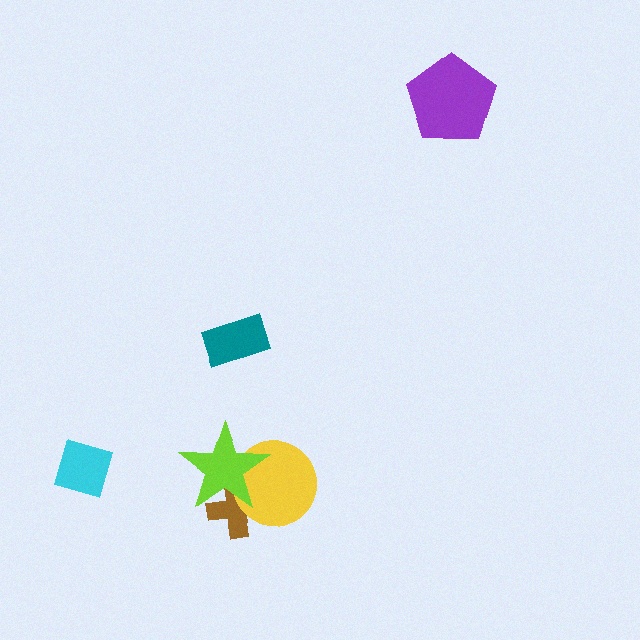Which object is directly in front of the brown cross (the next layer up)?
The yellow circle is directly in front of the brown cross.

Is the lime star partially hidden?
No, no other shape covers it.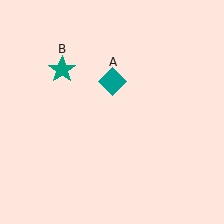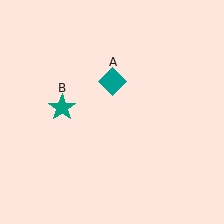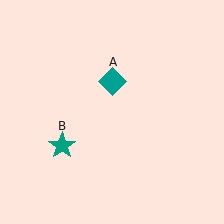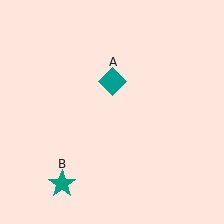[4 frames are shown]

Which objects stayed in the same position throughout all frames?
Teal diamond (object A) remained stationary.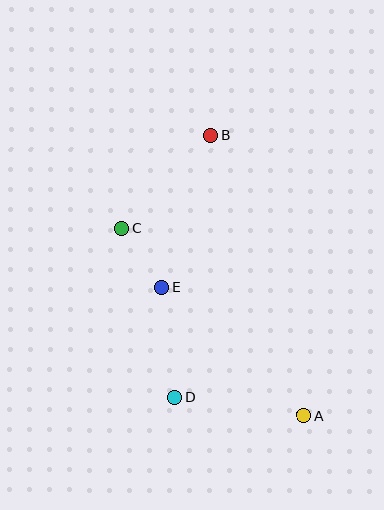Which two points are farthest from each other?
Points A and B are farthest from each other.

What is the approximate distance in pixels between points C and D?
The distance between C and D is approximately 177 pixels.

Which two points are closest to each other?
Points C and E are closest to each other.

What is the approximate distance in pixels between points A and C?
The distance between A and C is approximately 261 pixels.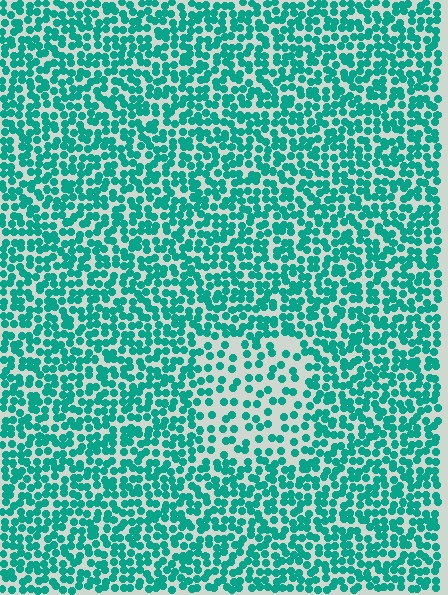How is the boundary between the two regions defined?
The boundary is defined by a change in element density (approximately 2.0x ratio). All elements are the same color, size, and shape.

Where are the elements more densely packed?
The elements are more densely packed outside the rectangle boundary.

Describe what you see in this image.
The image contains small teal elements arranged at two different densities. A rectangle-shaped region is visible where the elements are less densely packed than the surrounding area.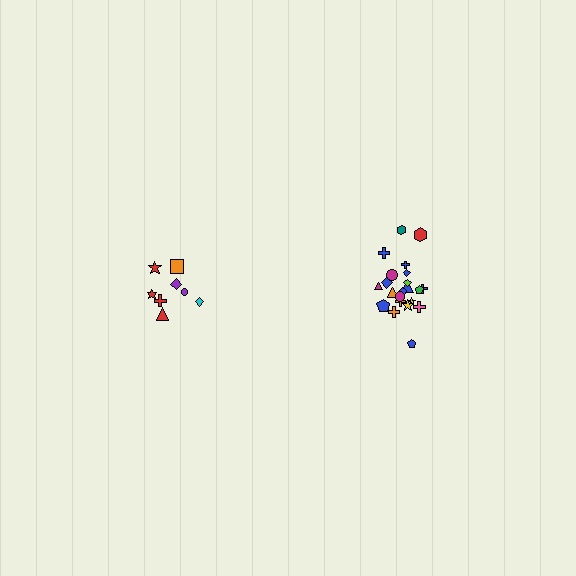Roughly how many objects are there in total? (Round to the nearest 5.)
Roughly 30 objects in total.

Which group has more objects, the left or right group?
The right group.